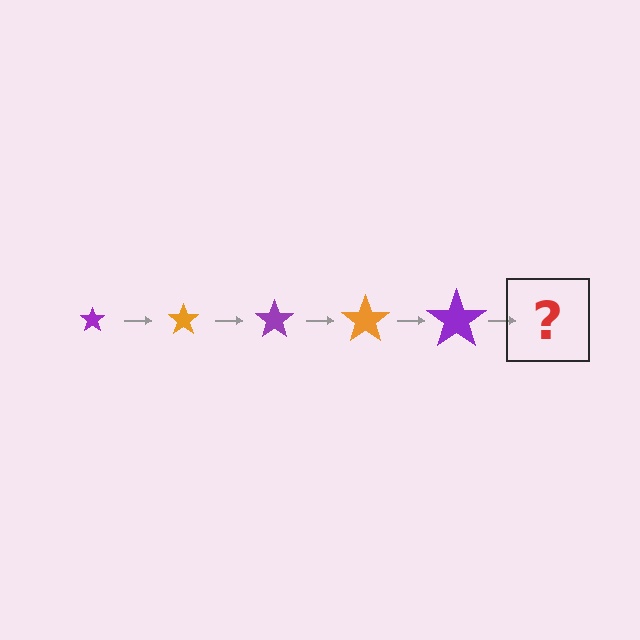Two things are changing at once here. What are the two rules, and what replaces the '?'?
The two rules are that the star grows larger each step and the color cycles through purple and orange. The '?' should be an orange star, larger than the previous one.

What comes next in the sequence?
The next element should be an orange star, larger than the previous one.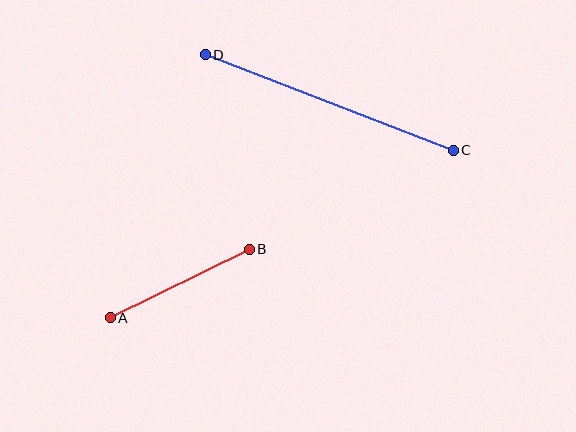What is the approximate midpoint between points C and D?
The midpoint is at approximately (329, 103) pixels.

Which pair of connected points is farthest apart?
Points C and D are farthest apart.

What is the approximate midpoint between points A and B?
The midpoint is at approximately (180, 284) pixels.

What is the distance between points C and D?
The distance is approximately 266 pixels.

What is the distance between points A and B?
The distance is approximately 155 pixels.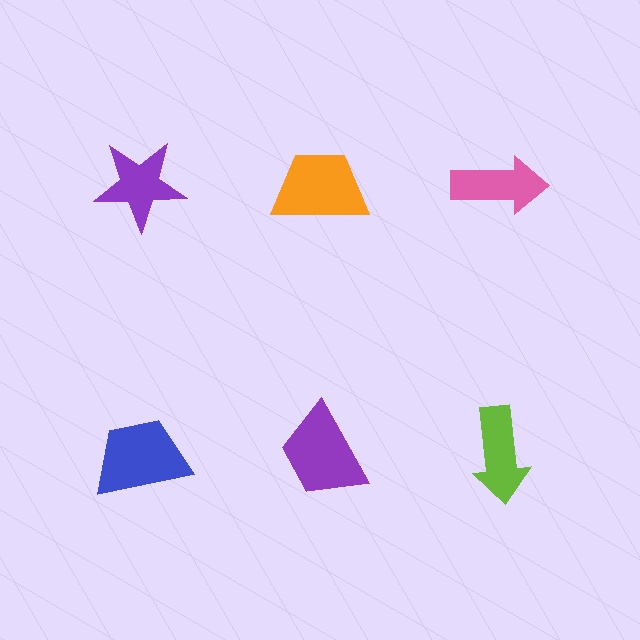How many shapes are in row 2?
3 shapes.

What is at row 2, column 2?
A purple trapezoid.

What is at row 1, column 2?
An orange trapezoid.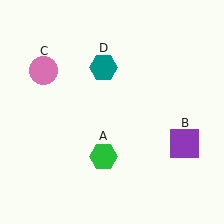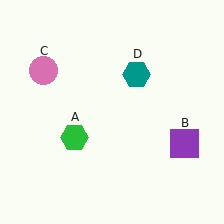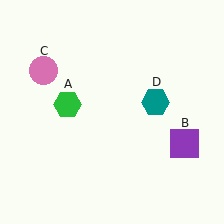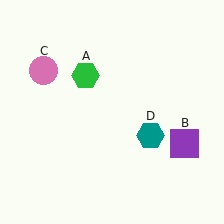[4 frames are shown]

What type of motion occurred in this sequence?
The green hexagon (object A), teal hexagon (object D) rotated clockwise around the center of the scene.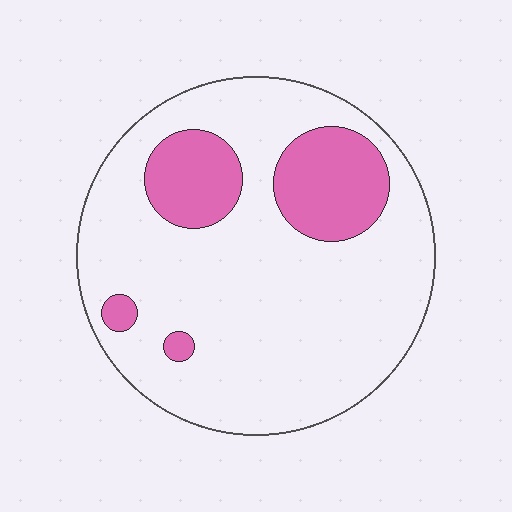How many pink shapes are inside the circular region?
4.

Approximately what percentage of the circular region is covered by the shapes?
Approximately 20%.